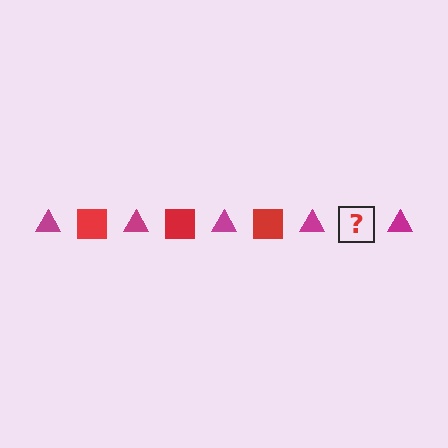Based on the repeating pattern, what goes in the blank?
The blank should be a red square.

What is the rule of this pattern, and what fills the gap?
The rule is that the pattern alternates between magenta triangle and red square. The gap should be filled with a red square.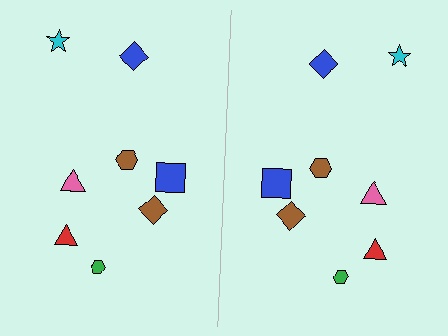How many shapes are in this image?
There are 16 shapes in this image.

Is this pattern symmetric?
Yes, this pattern has bilateral (reflection) symmetry.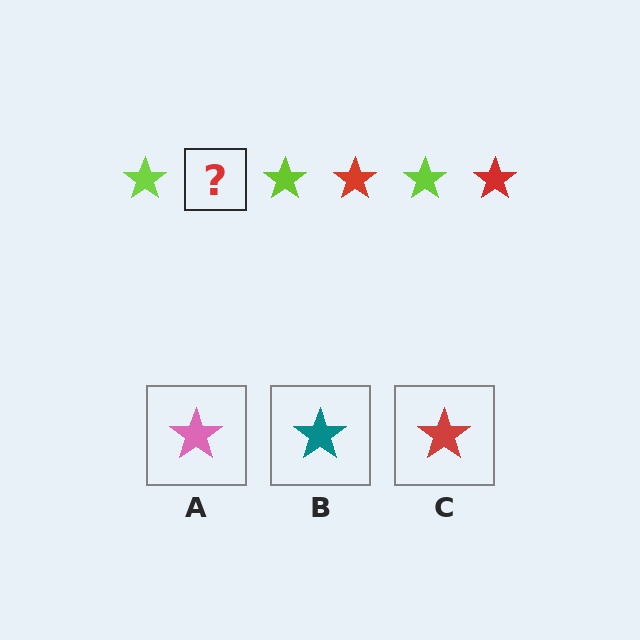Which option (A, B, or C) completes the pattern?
C.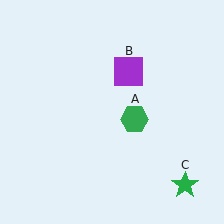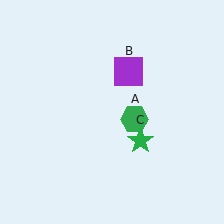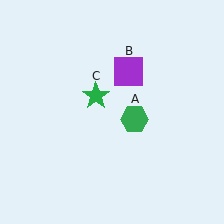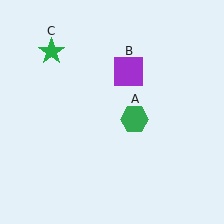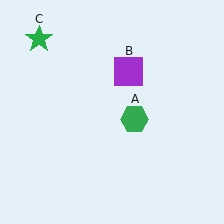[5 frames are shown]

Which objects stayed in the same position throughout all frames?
Green hexagon (object A) and purple square (object B) remained stationary.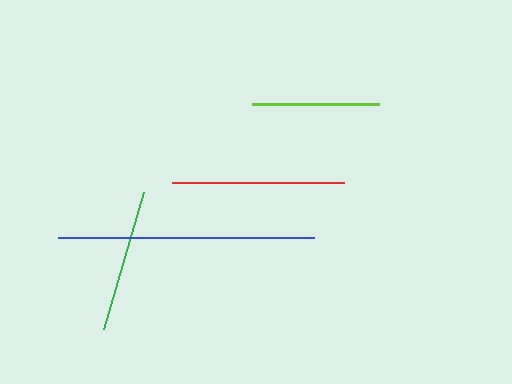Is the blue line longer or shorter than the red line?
The blue line is longer than the red line.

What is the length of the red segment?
The red segment is approximately 172 pixels long.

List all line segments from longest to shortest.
From longest to shortest: blue, red, green, lime.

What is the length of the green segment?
The green segment is approximately 143 pixels long.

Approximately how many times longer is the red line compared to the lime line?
The red line is approximately 1.4 times the length of the lime line.